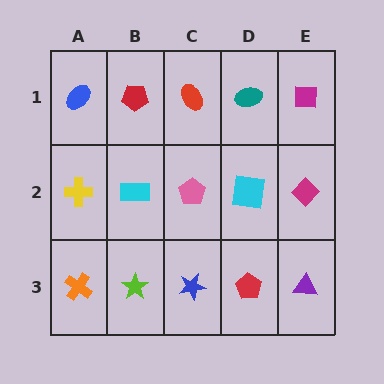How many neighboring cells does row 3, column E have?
2.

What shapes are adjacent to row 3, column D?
A cyan square (row 2, column D), a blue star (row 3, column C), a purple triangle (row 3, column E).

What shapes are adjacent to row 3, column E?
A magenta diamond (row 2, column E), a red pentagon (row 3, column D).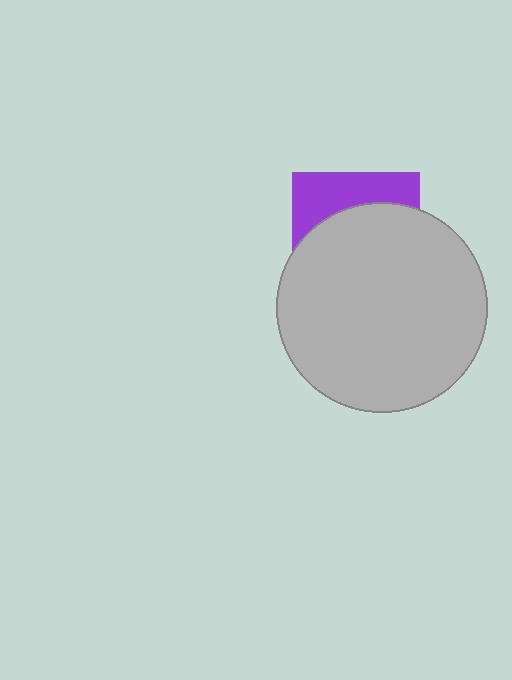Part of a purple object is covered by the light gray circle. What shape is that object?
It is a square.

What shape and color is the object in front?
The object in front is a light gray circle.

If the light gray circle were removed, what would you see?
You would see the complete purple square.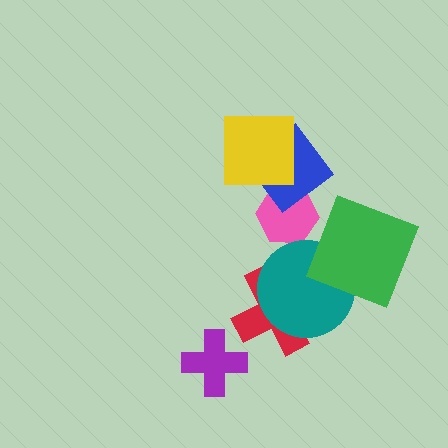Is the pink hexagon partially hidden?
Yes, it is partially covered by another shape.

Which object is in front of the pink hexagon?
The blue diamond is in front of the pink hexagon.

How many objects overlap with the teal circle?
2 objects overlap with the teal circle.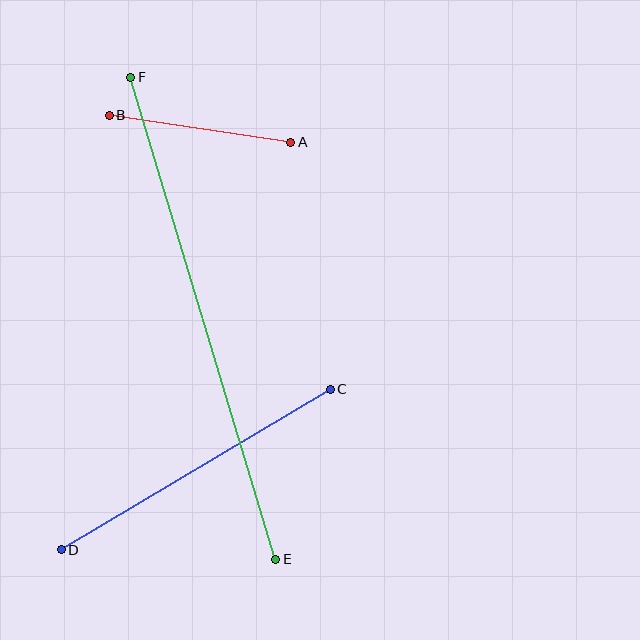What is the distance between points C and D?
The distance is approximately 313 pixels.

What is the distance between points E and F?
The distance is approximately 503 pixels.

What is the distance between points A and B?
The distance is approximately 184 pixels.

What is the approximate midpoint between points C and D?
The midpoint is at approximately (196, 469) pixels.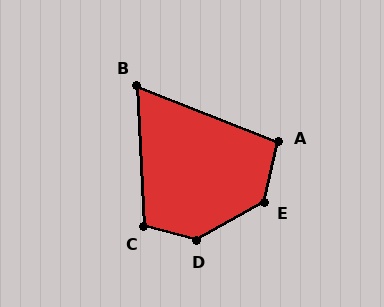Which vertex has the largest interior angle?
D, at approximately 135 degrees.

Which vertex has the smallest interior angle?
B, at approximately 66 degrees.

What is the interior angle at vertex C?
Approximately 108 degrees (obtuse).